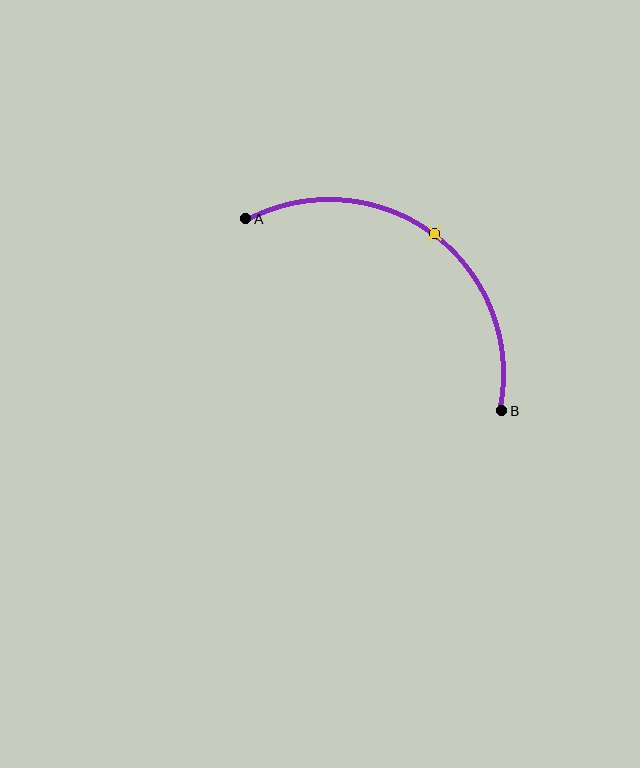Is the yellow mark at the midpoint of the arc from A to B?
Yes. The yellow mark lies on the arc at equal arc-length from both A and B — it is the arc midpoint.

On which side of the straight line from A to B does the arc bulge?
The arc bulges above and to the right of the straight line connecting A and B.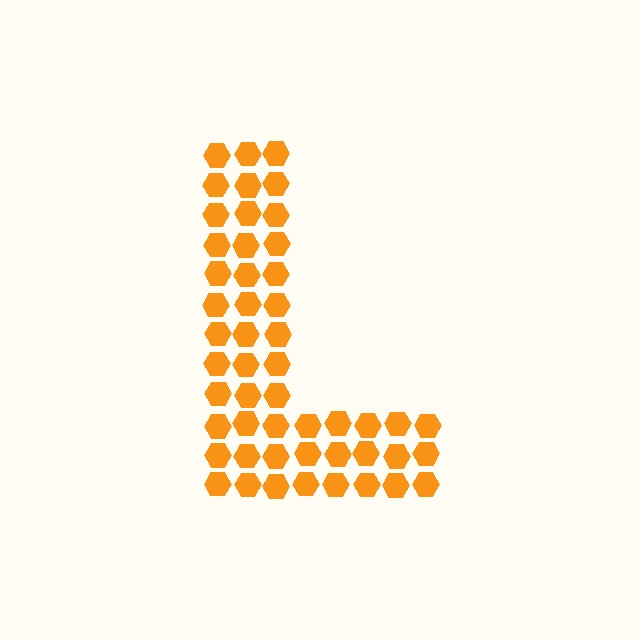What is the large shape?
The large shape is the letter L.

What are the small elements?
The small elements are hexagons.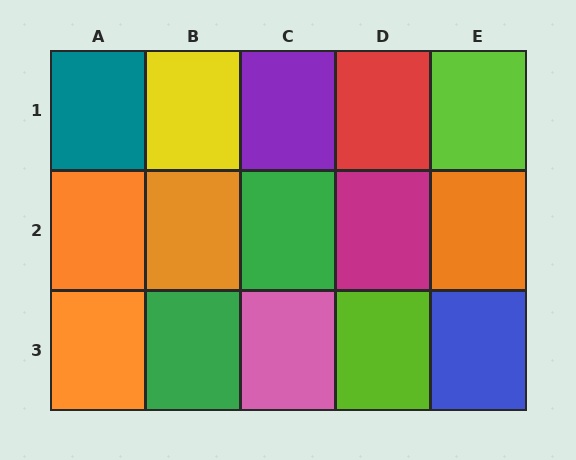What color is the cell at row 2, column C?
Green.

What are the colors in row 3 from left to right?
Orange, green, pink, lime, blue.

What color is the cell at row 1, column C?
Purple.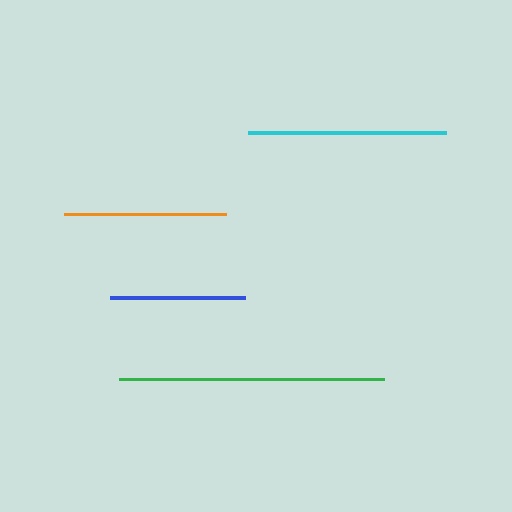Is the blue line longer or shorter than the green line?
The green line is longer than the blue line.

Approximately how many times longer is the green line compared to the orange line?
The green line is approximately 1.6 times the length of the orange line.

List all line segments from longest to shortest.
From longest to shortest: green, cyan, orange, blue.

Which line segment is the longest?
The green line is the longest at approximately 265 pixels.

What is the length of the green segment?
The green segment is approximately 265 pixels long.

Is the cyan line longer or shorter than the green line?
The green line is longer than the cyan line.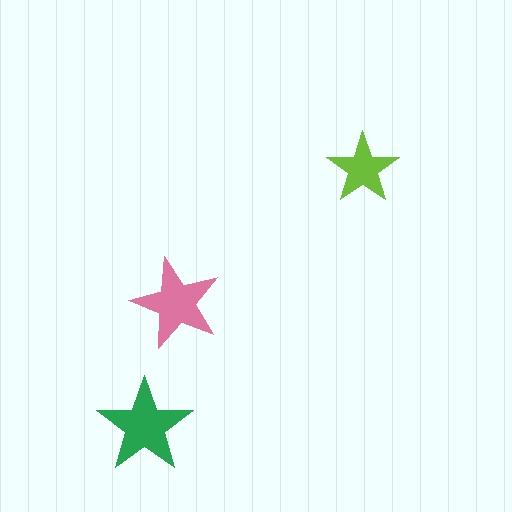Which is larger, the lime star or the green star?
The green one.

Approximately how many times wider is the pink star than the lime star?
About 1.5 times wider.